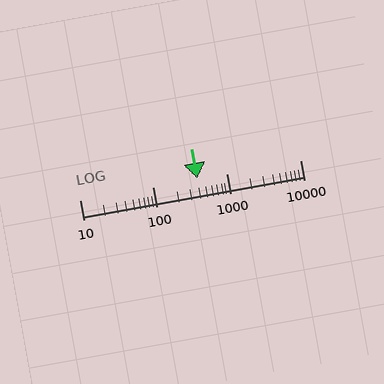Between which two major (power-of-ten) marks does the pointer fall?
The pointer is between 100 and 1000.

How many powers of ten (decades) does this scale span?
The scale spans 3 decades, from 10 to 10000.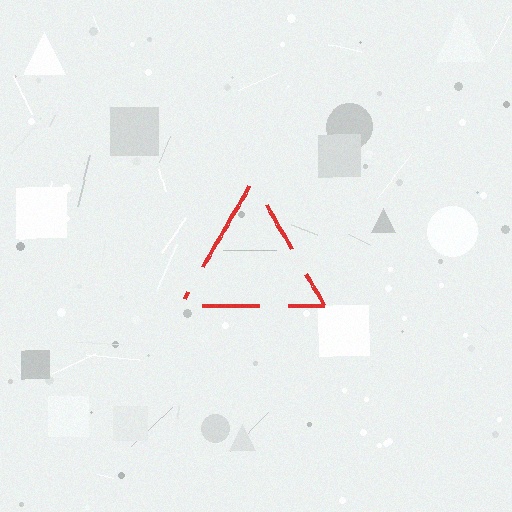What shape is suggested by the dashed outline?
The dashed outline suggests a triangle.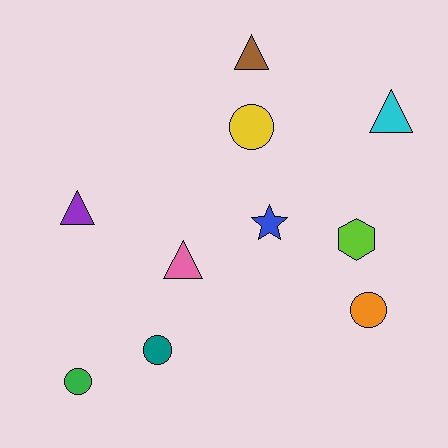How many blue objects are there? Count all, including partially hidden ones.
There is 1 blue object.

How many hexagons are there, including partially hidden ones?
There is 1 hexagon.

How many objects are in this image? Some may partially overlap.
There are 10 objects.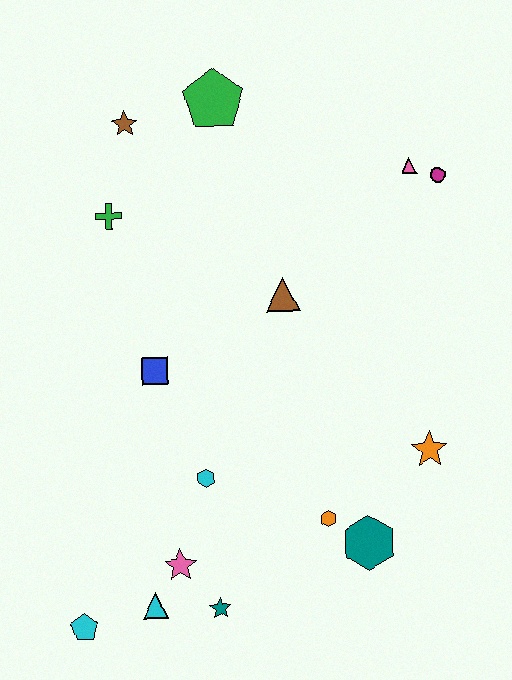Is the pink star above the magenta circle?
No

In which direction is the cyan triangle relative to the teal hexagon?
The cyan triangle is to the left of the teal hexagon.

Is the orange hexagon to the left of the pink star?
No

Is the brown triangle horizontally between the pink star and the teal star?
No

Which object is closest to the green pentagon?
The brown star is closest to the green pentagon.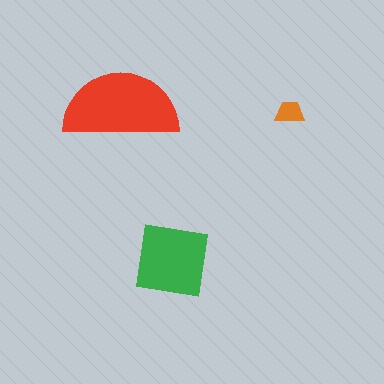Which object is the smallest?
The orange trapezoid.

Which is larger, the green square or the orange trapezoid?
The green square.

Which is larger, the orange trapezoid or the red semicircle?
The red semicircle.